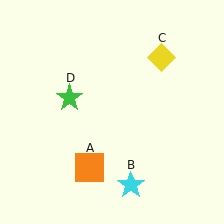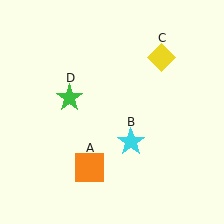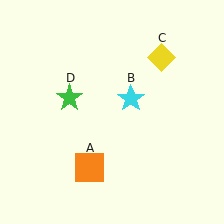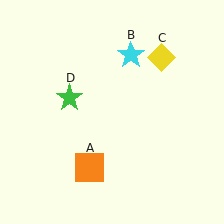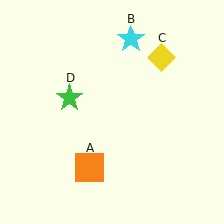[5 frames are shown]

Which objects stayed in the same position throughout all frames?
Orange square (object A) and yellow diamond (object C) and green star (object D) remained stationary.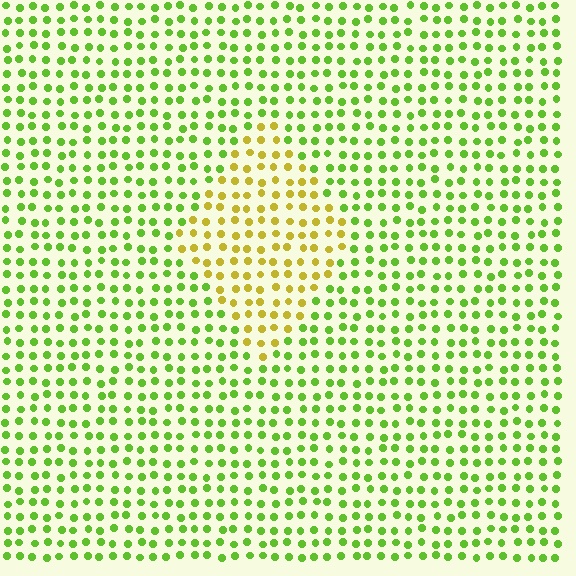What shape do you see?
I see a diamond.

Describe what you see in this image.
The image is filled with small lime elements in a uniform arrangement. A diamond-shaped region is visible where the elements are tinted to a slightly different hue, forming a subtle color boundary.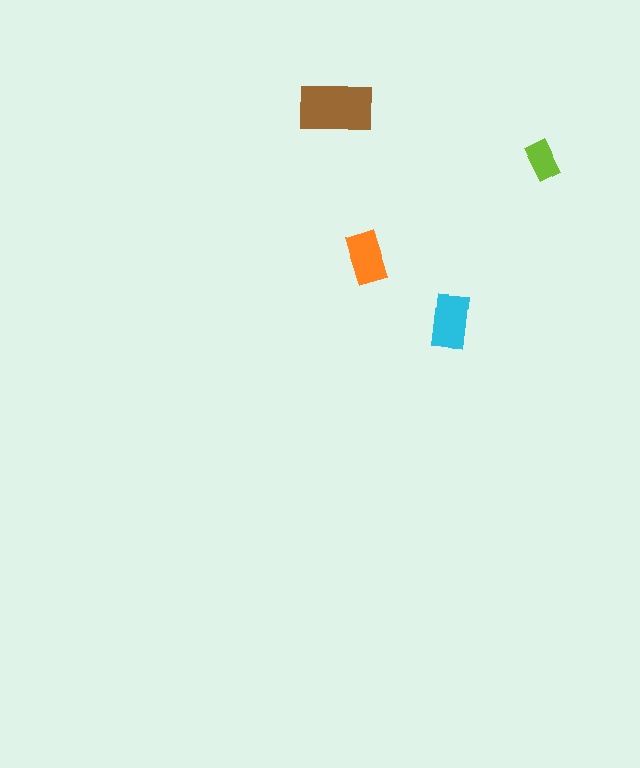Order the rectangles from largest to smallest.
the brown one, the cyan one, the orange one, the lime one.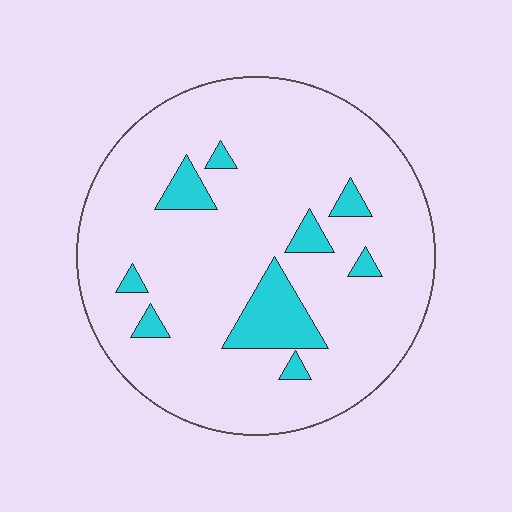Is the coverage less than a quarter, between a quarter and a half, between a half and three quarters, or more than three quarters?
Less than a quarter.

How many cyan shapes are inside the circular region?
9.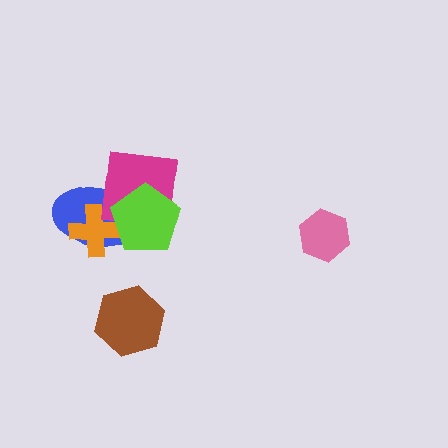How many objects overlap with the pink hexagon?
0 objects overlap with the pink hexagon.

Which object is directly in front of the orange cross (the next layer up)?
The magenta square is directly in front of the orange cross.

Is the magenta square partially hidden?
Yes, it is partially covered by another shape.